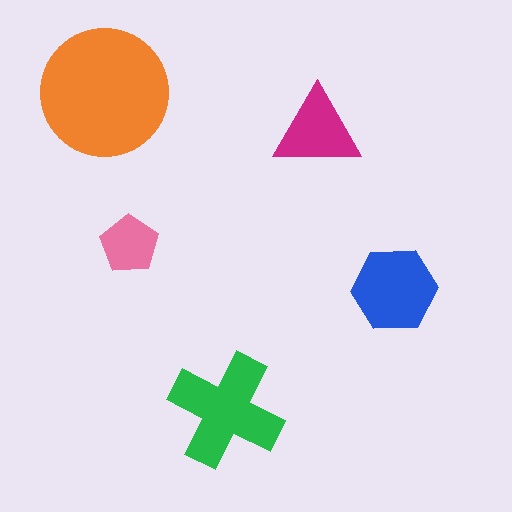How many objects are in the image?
There are 5 objects in the image.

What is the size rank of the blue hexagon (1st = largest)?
3rd.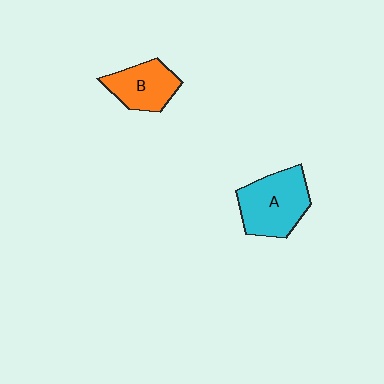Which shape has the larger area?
Shape A (cyan).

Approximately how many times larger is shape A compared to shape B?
Approximately 1.4 times.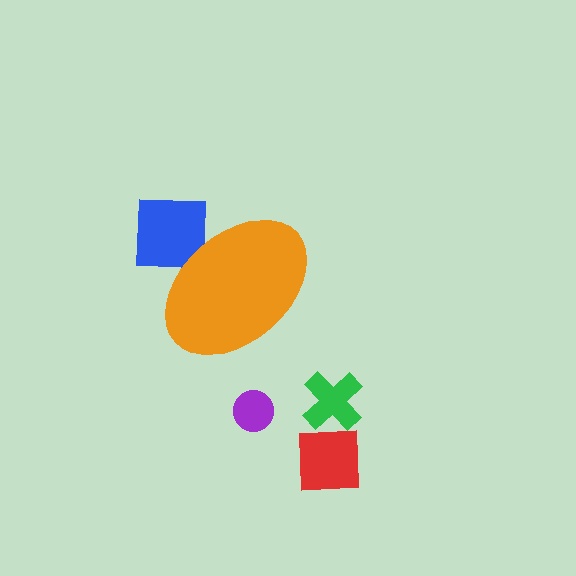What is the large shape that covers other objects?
An orange ellipse.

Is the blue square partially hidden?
Yes, the blue square is partially hidden behind the orange ellipse.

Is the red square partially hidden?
No, the red square is fully visible.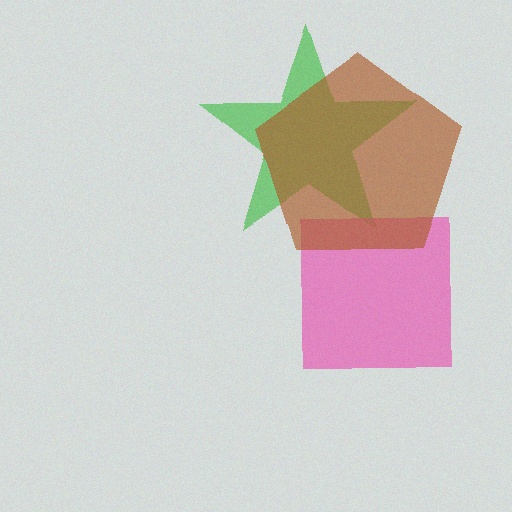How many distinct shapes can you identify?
There are 3 distinct shapes: a green star, a pink square, a brown pentagon.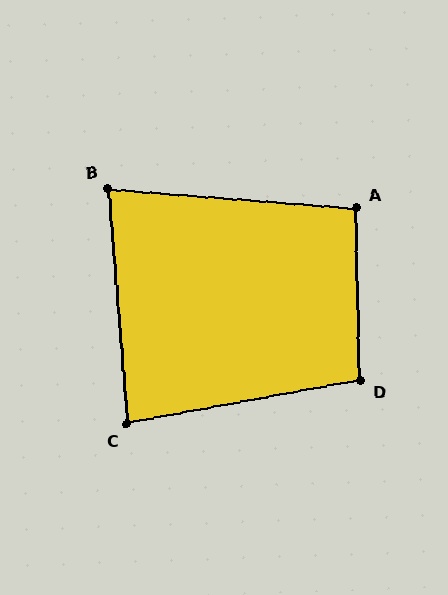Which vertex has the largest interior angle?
D, at approximately 99 degrees.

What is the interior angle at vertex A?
Approximately 96 degrees (obtuse).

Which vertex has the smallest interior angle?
B, at approximately 81 degrees.